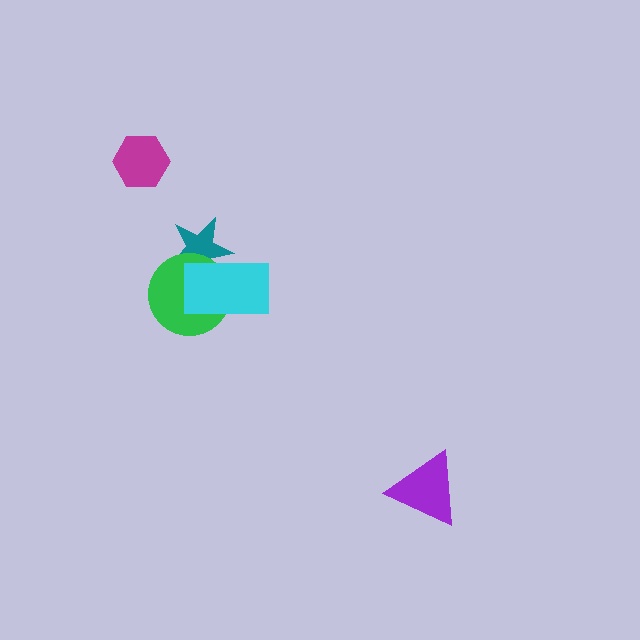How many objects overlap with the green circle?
2 objects overlap with the green circle.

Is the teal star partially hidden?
Yes, it is partially covered by another shape.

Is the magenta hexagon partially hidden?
No, no other shape covers it.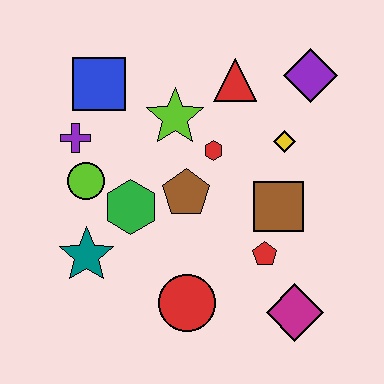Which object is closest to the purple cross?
The lime circle is closest to the purple cross.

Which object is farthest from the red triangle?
The magenta diamond is farthest from the red triangle.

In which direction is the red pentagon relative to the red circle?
The red pentagon is to the right of the red circle.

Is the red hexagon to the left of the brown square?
Yes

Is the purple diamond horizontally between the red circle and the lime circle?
No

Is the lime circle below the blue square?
Yes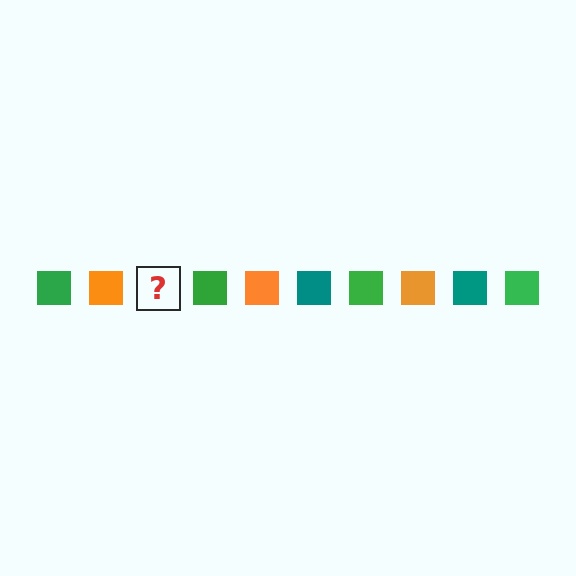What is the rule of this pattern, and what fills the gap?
The rule is that the pattern cycles through green, orange, teal squares. The gap should be filled with a teal square.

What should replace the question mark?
The question mark should be replaced with a teal square.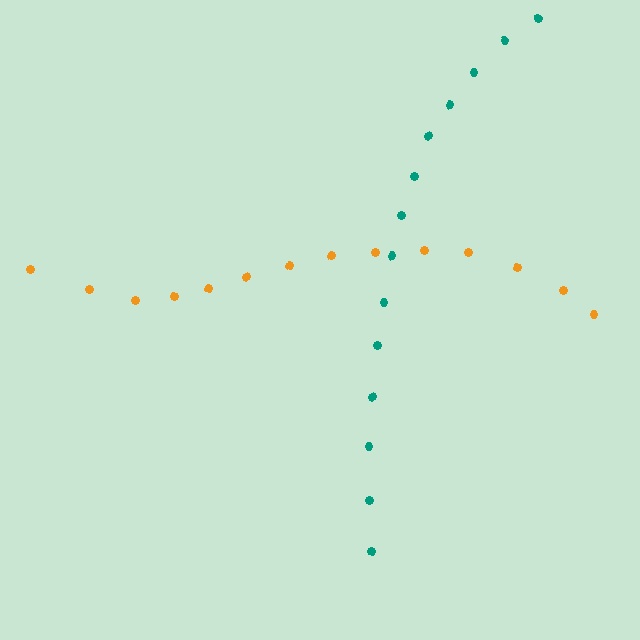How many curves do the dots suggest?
There are 2 distinct paths.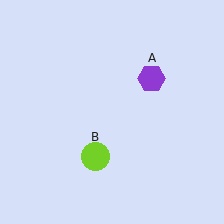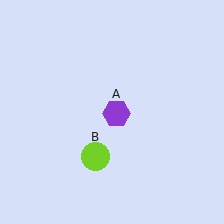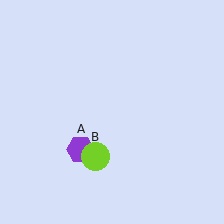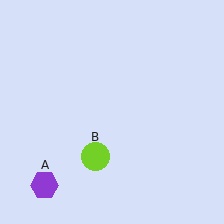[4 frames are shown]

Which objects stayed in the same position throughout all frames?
Lime circle (object B) remained stationary.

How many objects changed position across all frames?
1 object changed position: purple hexagon (object A).